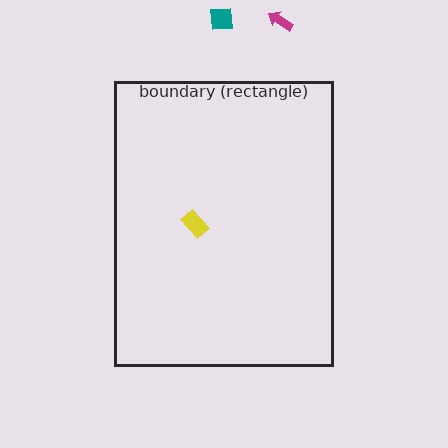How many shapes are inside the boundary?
1 inside, 2 outside.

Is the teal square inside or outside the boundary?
Outside.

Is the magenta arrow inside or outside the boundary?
Outside.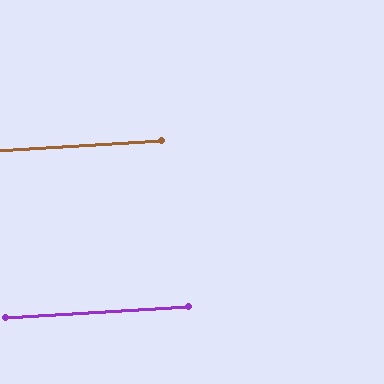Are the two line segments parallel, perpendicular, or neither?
Parallel — their directions differ by only 0.2°.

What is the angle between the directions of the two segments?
Approximately 0 degrees.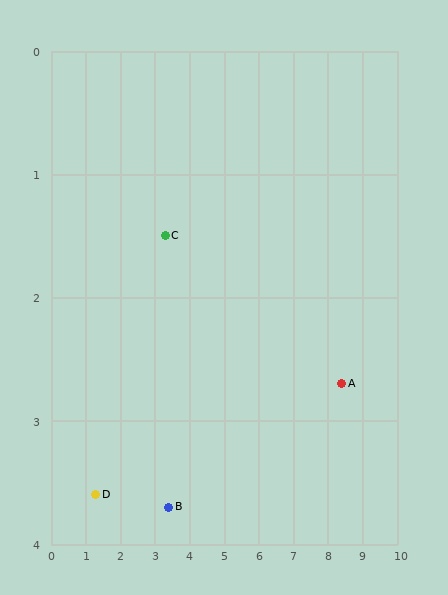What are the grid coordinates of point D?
Point D is at approximately (1.3, 3.6).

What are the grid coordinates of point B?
Point B is at approximately (3.4, 3.7).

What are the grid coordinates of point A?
Point A is at approximately (8.4, 2.7).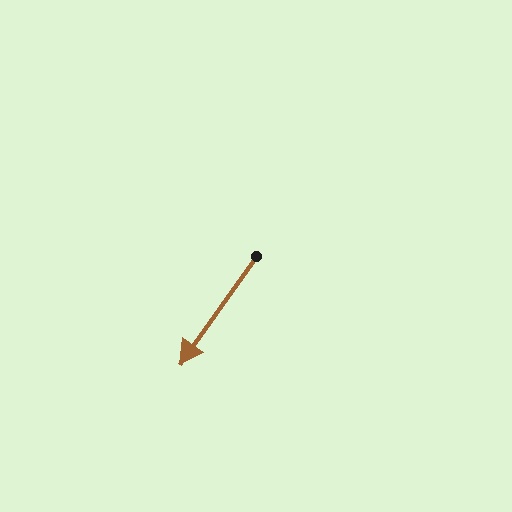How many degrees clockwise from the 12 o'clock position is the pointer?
Approximately 215 degrees.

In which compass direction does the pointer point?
Southwest.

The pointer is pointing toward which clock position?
Roughly 7 o'clock.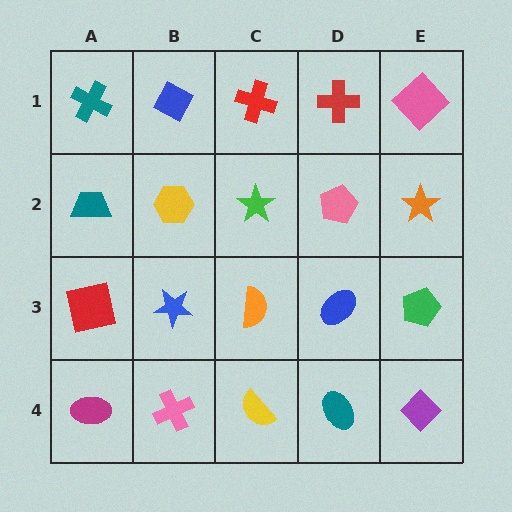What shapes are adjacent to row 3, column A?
A teal trapezoid (row 2, column A), a magenta ellipse (row 4, column A), a blue star (row 3, column B).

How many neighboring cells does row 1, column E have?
2.